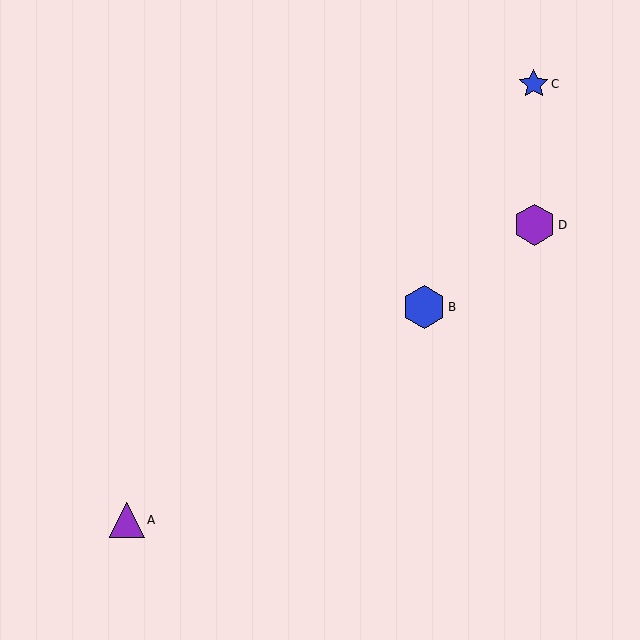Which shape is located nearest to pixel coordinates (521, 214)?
The purple hexagon (labeled D) at (535, 225) is nearest to that location.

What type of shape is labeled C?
Shape C is a blue star.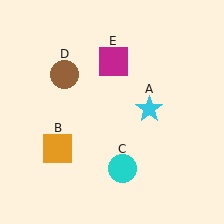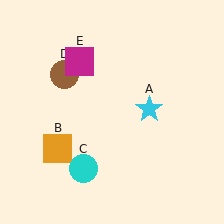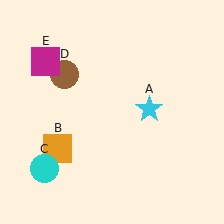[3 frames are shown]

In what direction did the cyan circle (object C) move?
The cyan circle (object C) moved left.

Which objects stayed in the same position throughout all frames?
Cyan star (object A) and orange square (object B) and brown circle (object D) remained stationary.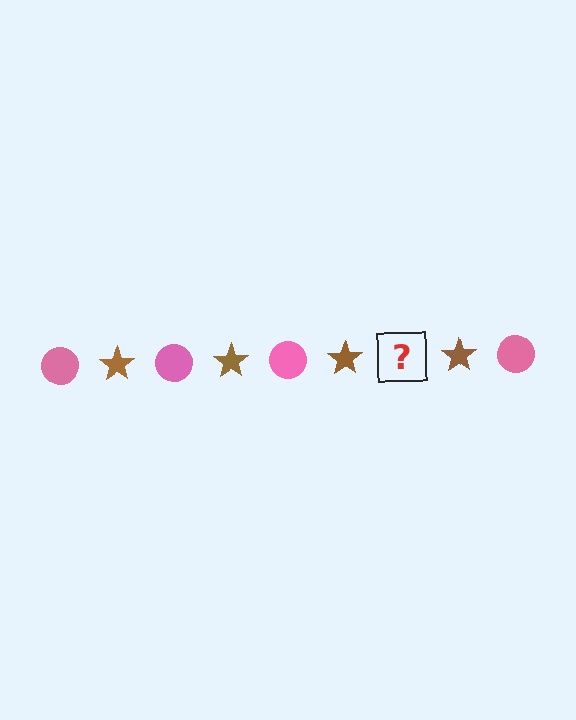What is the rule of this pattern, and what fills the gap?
The rule is that the pattern alternates between pink circle and brown star. The gap should be filled with a pink circle.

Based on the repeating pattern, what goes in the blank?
The blank should be a pink circle.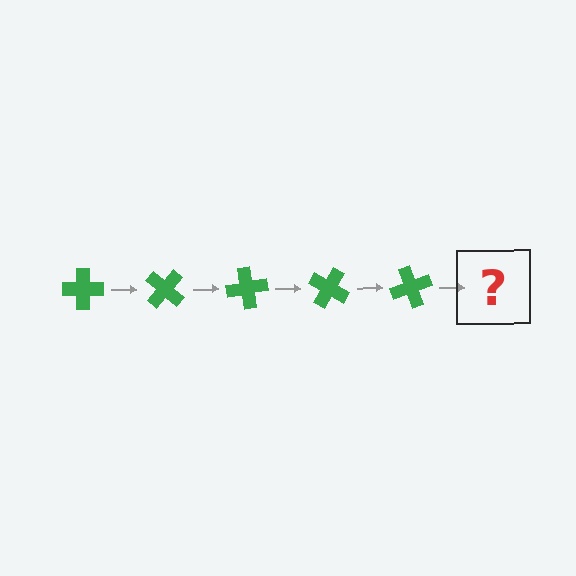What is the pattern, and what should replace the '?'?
The pattern is that the cross rotates 40 degrees each step. The '?' should be a green cross rotated 200 degrees.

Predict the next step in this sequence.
The next step is a green cross rotated 200 degrees.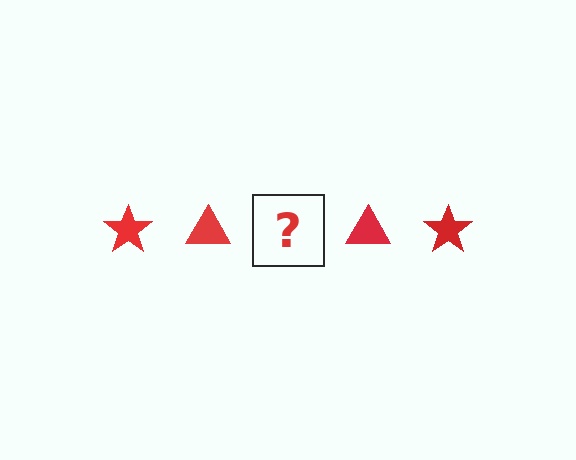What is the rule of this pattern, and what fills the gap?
The rule is that the pattern cycles through star, triangle shapes in red. The gap should be filled with a red star.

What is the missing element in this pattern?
The missing element is a red star.